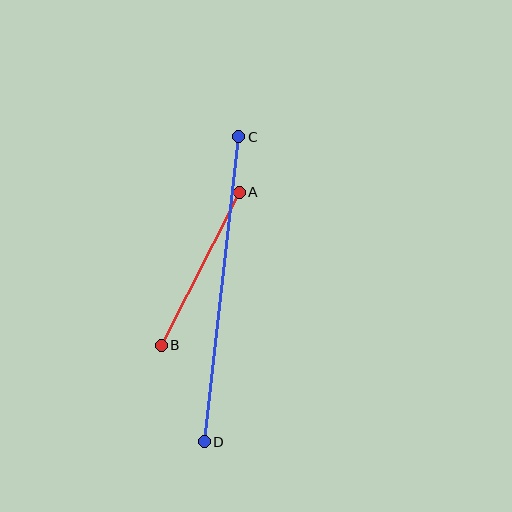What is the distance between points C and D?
The distance is approximately 307 pixels.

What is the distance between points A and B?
The distance is approximately 171 pixels.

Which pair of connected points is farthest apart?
Points C and D are farthest apart.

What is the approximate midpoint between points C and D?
The midpoint is at approximately (221, 289) pixels.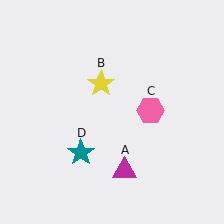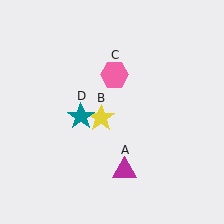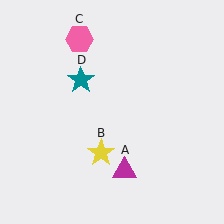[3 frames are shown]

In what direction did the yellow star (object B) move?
The yellow star (object B) moved down.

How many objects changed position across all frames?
3 objects changed position: yellow star (object B), pink hexagon (object C), teal star (object D).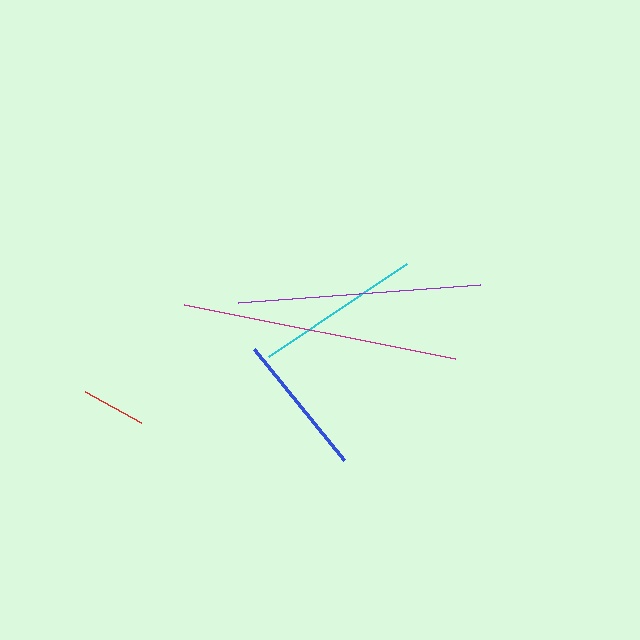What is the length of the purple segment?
The purple segment is approximately 243 pixels long.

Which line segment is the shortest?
The red line is the shortest at approximately 64 pixels.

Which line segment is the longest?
The magenta line is the longest at approximately 276 pixels.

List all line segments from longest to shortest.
From longest to shortest: magenta, purple, cyan, blue, red.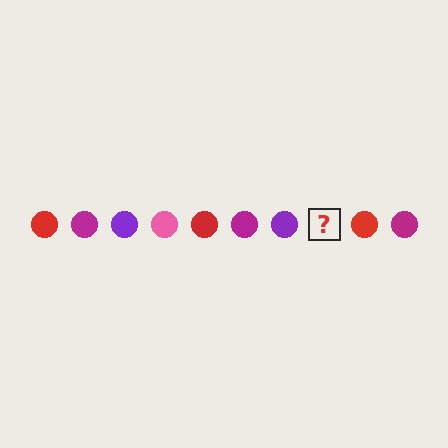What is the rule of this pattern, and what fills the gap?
The rule is that the pattern cycles through red, magenta, purple, pink circles. The gap should be filled with a pink circle.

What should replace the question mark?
The question mark should be replaced with a pink circle.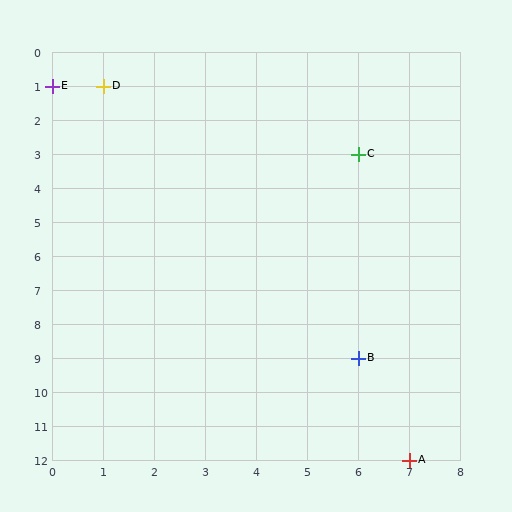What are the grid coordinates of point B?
Point B is at grid coordinates (6, 9).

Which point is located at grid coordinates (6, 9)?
Point B is at (6, 9).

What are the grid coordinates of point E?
Point E is at grid coordinates (0, 1).